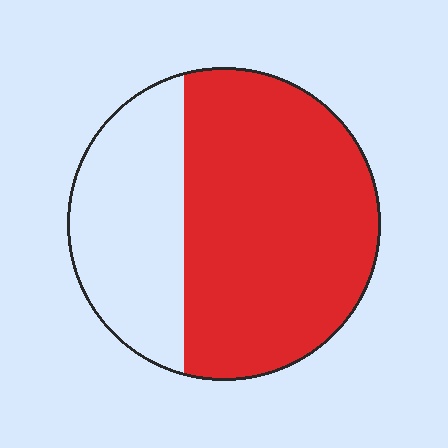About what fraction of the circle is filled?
About two thirds (2/3).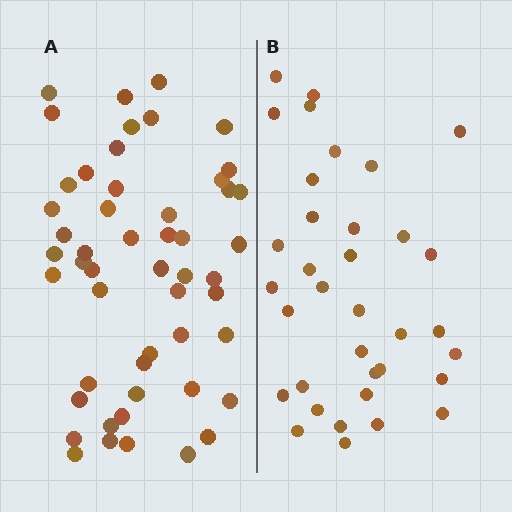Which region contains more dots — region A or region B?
Region A (the left region) has more dots.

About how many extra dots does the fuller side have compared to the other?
Region A has approximately 15 more dots than region B.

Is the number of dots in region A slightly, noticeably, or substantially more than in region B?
Region A has substantially more. The ratio is roughly 1.5 to 1.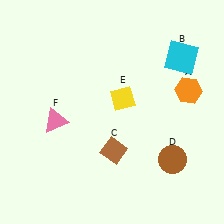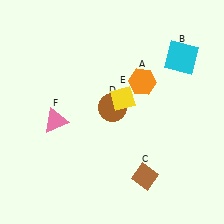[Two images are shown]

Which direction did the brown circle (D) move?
The brown circle (D) moved left.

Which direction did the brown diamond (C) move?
The brown diamond (C) moved right.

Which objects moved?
The objects that moved are: the orange hexagon (A), the brown diamond (C), the brown circle (D).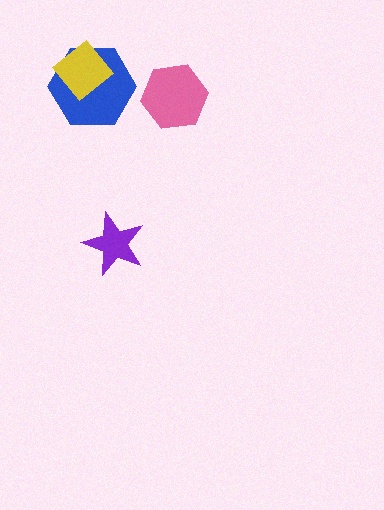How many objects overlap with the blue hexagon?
1 object overlaps with the blue hexagon.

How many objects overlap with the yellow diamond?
1 object overlaps with the yellow diamond.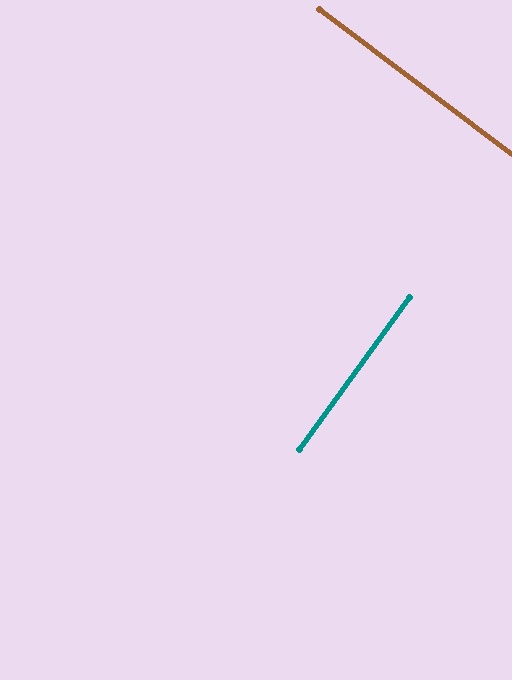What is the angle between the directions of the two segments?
Approximately 89 degrees.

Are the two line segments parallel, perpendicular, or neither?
Perpendicular — they meet at approximately 89°.